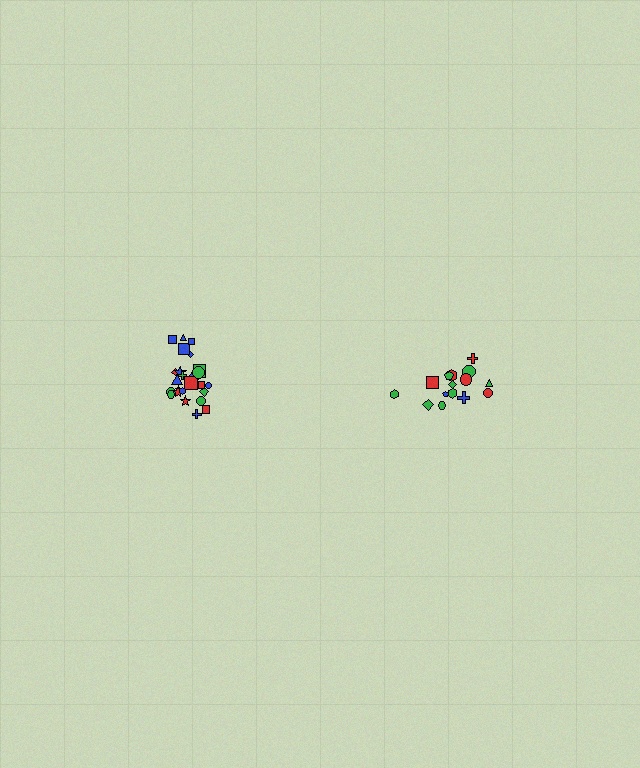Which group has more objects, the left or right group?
The left group.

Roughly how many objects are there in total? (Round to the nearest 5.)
Roughly 40 objects in total.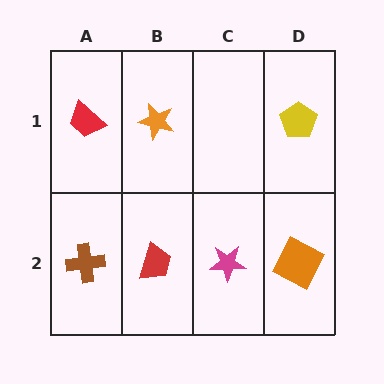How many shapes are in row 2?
4 shapes.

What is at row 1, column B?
An orange star.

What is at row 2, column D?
An orange square.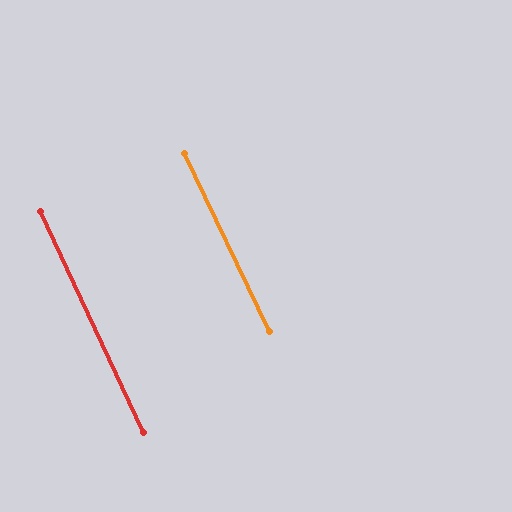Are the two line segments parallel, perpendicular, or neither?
Parallel — their directions differ by only 0.6°.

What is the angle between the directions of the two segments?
Approximately 1 degree.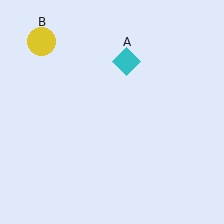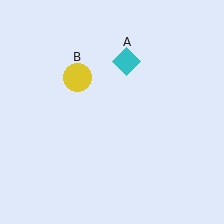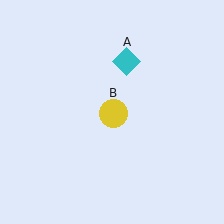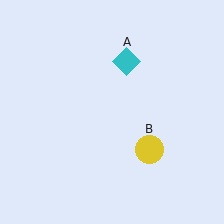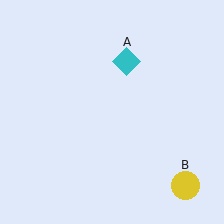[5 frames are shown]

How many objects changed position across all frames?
1 object changed position: yellow circle (object B).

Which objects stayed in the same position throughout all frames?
Cyan diamond (object A) remained stationary.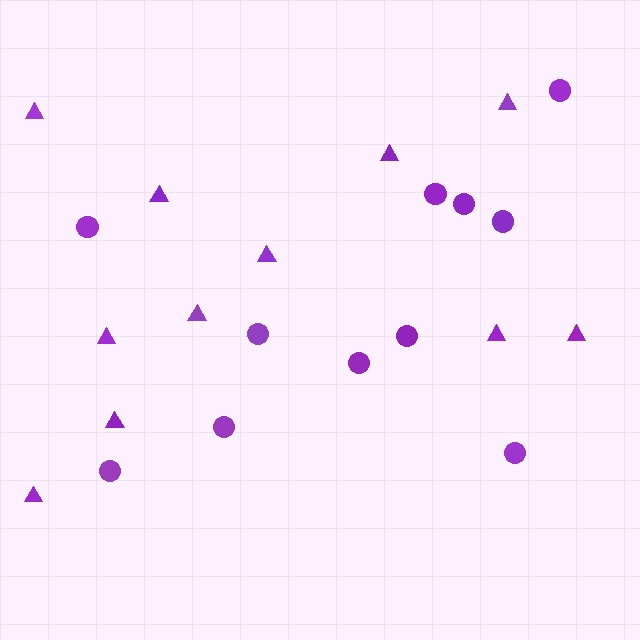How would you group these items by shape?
There are 2 groups: one group of circles (11) and one group of triangles (11).